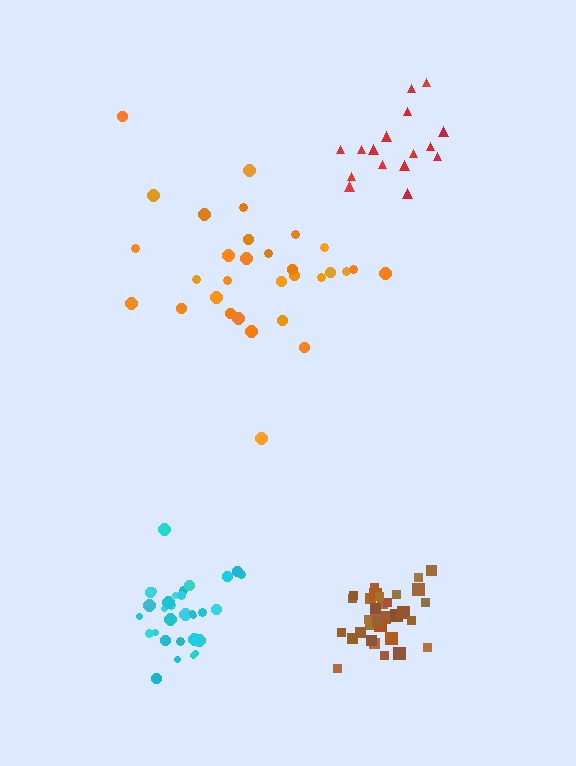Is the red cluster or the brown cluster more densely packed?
Brown.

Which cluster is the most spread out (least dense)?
Orange.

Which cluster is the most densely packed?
Brown.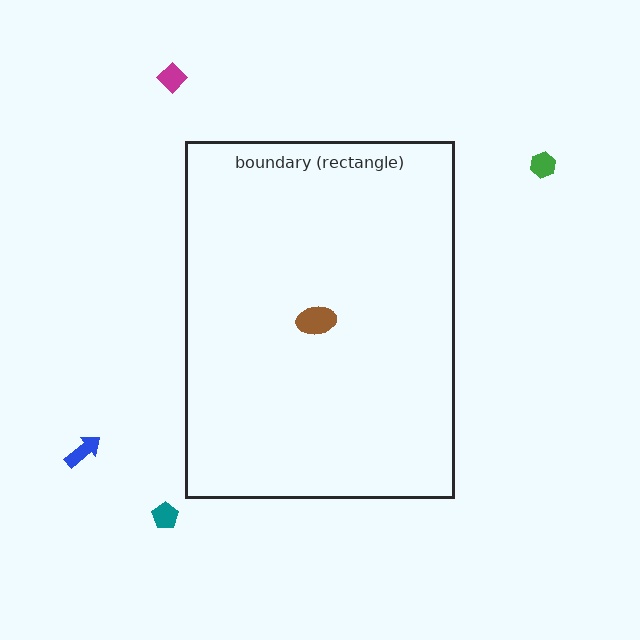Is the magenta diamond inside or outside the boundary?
Outside.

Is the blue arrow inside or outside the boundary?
Outside.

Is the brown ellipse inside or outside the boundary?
Inside.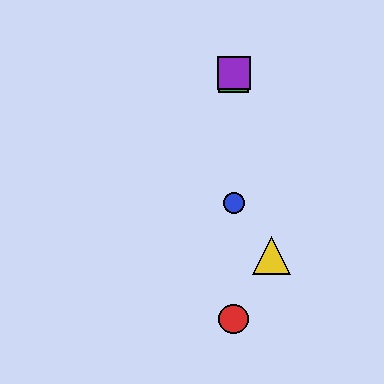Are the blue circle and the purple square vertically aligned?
Yes, both are at x≈234.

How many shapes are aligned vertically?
4 shapes (the red circle, the blue circle, the green square, the purple square) are aligned vertically.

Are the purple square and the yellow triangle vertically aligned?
No, the purple square is at x≈234 and the yellow triangle is at x≈271.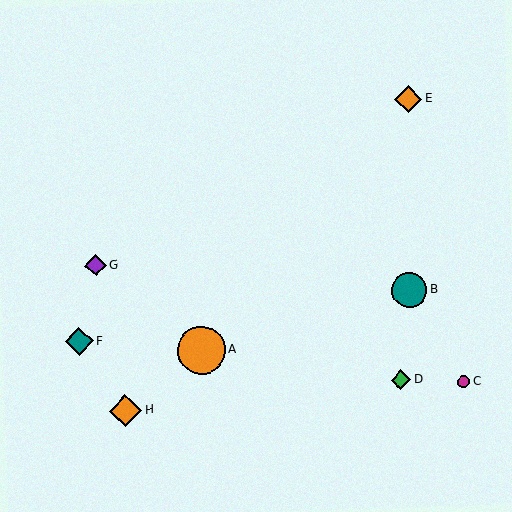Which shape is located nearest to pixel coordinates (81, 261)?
The purple diamond (labeled G) at (96, 265) is nearest to that location.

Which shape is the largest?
The orange circle (labeled A) is the largest.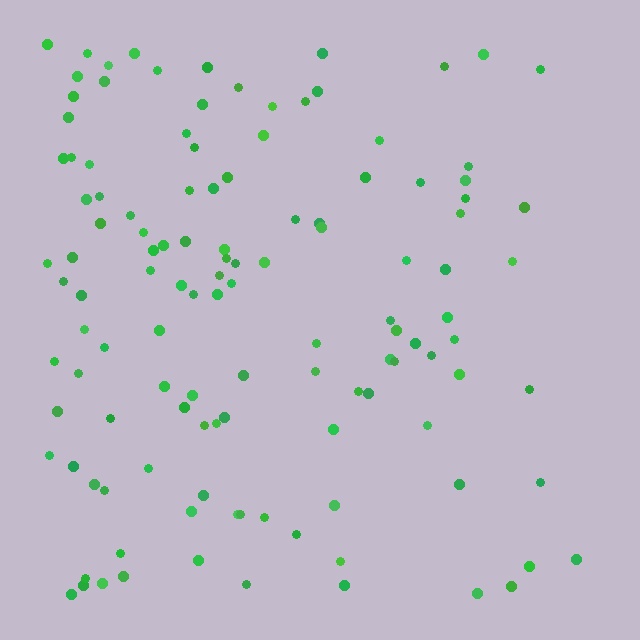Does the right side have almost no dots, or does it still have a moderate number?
Still a moderate number, just noticeably fewer than the left.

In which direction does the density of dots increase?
From right to left, with the left side densest.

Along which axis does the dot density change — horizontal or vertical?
Horizontal.